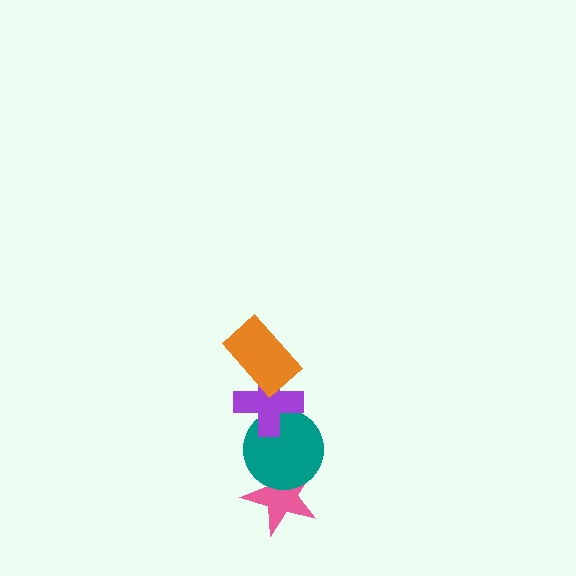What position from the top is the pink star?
The pink star is 4th from the top.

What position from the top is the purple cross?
The purple cross is 2nd from the top.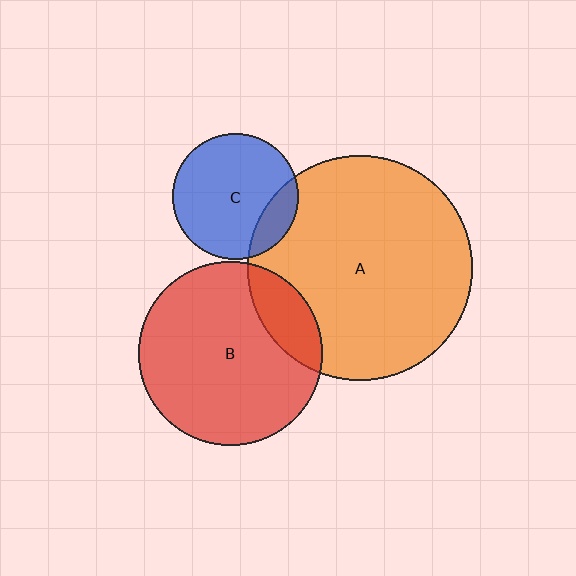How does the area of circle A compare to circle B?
Approximately 1.5 times.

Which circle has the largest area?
Circle A (orange).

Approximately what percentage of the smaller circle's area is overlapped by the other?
Approximately 15%.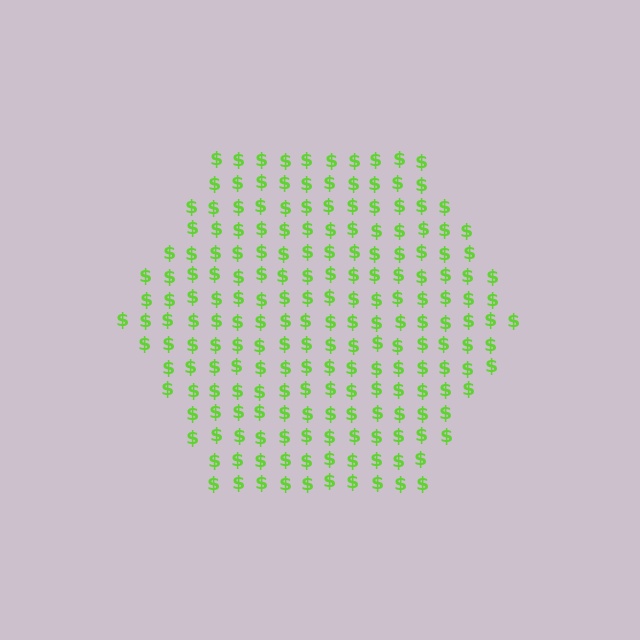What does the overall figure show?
The overall figure shows a hexagon.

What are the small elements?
The small elements are dollar signs.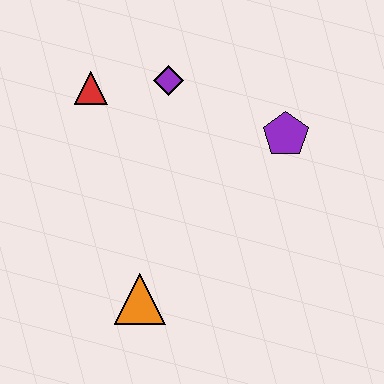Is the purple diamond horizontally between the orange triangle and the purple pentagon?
Yes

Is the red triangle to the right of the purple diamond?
No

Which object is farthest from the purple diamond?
The orange triangle is farthest from the purple diamond.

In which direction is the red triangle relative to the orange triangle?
The red triangle is above the orange triangle.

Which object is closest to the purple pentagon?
The purple diamond is closest to the purple pentagon.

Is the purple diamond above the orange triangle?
Yes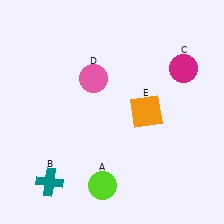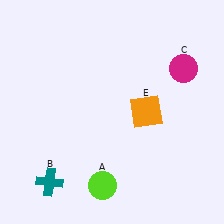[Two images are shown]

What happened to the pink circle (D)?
The pink circle (D) was removed in Image 2. It was in the top-left area of Image 1.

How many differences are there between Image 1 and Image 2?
There is 1 difference between the two images.